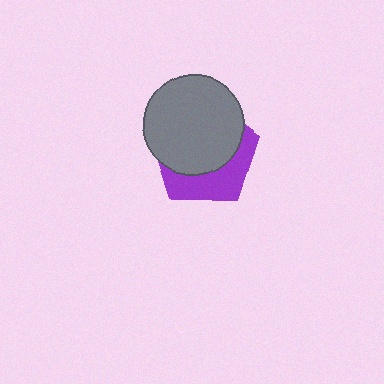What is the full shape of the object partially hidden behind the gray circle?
The partially hidden object is a purple pentagon.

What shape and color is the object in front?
The object in front is a gray circle.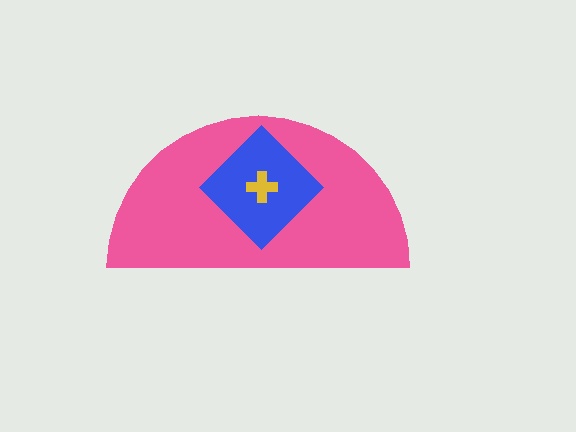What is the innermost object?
The yellow cross.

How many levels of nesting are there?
3.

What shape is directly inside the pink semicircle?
The blue diamond.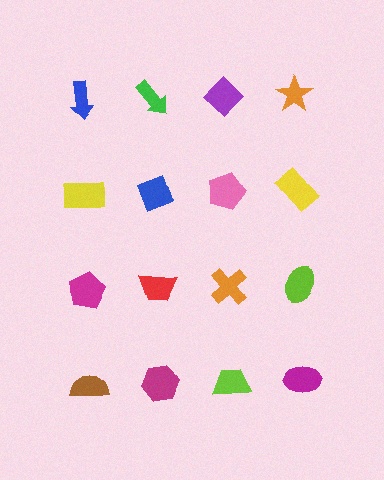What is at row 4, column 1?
A brown semicircle.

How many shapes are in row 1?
4 shapes.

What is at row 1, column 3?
A purple diamond.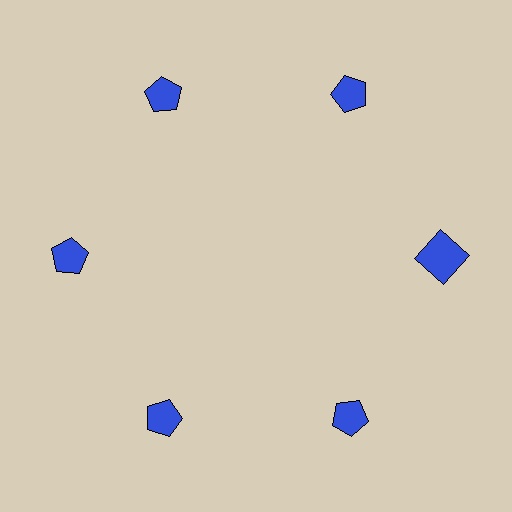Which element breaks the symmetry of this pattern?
The blue square at roughly the 3 o'clock position breaks the symmetry. All other shapes are blue pentagons.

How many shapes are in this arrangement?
There are 6 shapes arranged in a ring pattern.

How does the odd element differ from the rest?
It has a different shape: square instead of pentagon.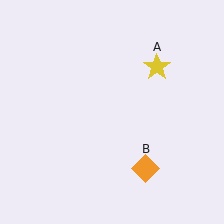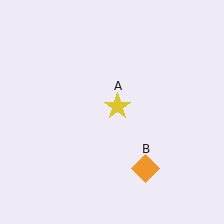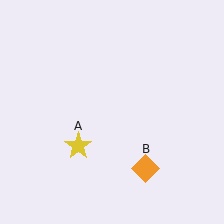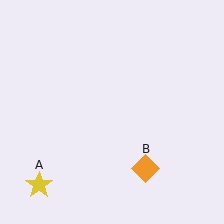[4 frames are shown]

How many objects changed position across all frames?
1 object changed position: yellow star (object A).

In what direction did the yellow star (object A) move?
The yellow star (object A) moved down and to the left.